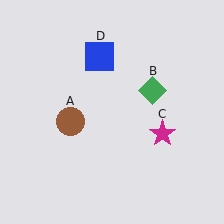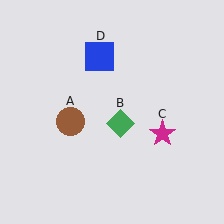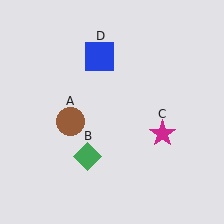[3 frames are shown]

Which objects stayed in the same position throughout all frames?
Brown circle (object A) and magenta star (object C) and blue square (object D) remained stationary.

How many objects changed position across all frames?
1 object changed position: green diamond (object B).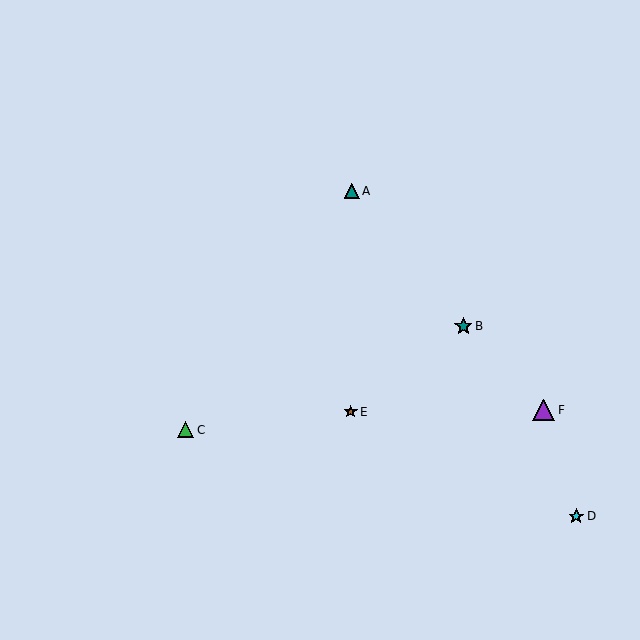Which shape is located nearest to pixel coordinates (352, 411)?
The brown star (labeled E) at (351, 412) is nearest to that location.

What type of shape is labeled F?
Shape F is a purple triangle.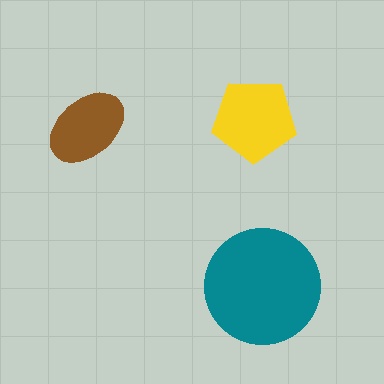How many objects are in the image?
There are 3 objects in the image.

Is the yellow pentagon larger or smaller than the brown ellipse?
Larger.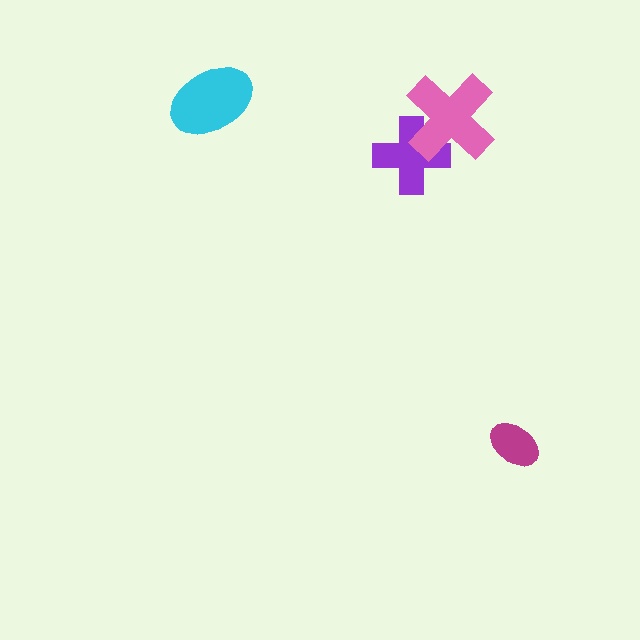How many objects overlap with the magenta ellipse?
0 objects overlap with the magenta ellipse.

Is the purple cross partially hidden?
Yes, it is partially covered by another shape.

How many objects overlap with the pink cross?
1 object overlaps with the pink cross.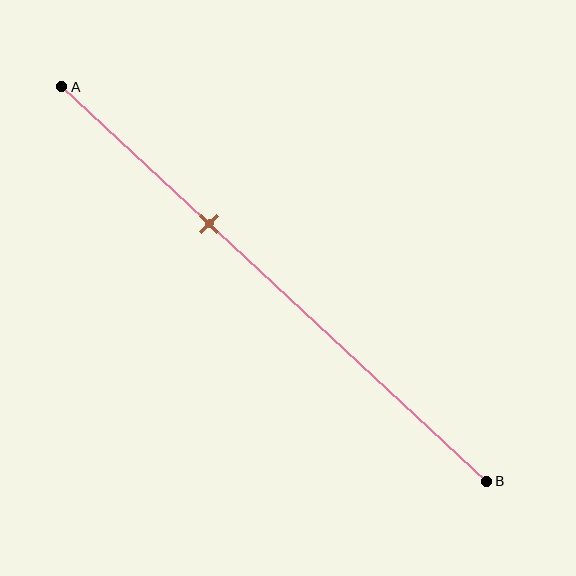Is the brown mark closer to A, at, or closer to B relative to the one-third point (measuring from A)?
The brown mark is approximately at the one-third point of segment AB.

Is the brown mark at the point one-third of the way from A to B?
Yes, the mark is approximately at the one-third point.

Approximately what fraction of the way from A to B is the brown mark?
The brown mark is approximately 35% of the way from A to B.